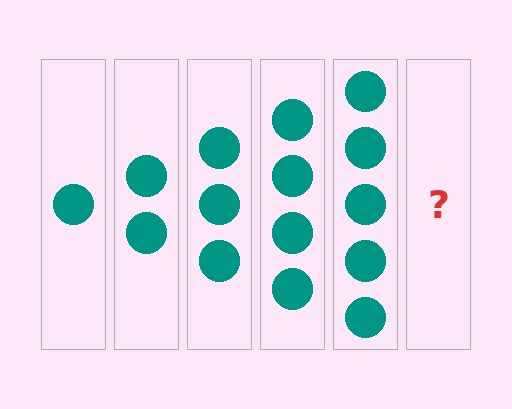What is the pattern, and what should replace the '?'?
The pattern is that each step adds one more circle. The '?' should be 6 circles.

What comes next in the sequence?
The next element should be 6 circles.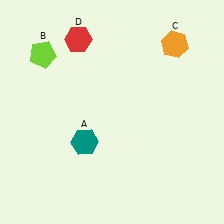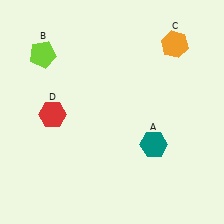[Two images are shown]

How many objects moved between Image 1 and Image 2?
2 objects moved between the two images.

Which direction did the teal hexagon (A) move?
The teal hexagon (A) moved right.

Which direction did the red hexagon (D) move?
The red hexagon (D) moved down.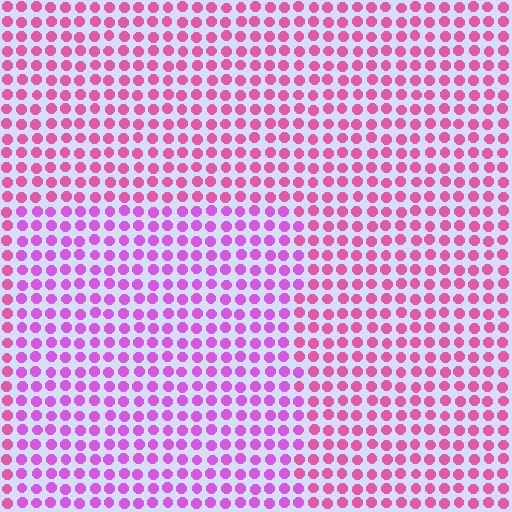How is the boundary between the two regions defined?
The boundary is defined purely by a slight shift in hue (about 29 degrees). Spacing, size, and orientation are identical on both sides.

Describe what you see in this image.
The image is filled with small pink elements in a uniform arrangement. A rectangle-shaped region is visible where the elements are tinted to a slightly different hue, forming a subtle color boundary.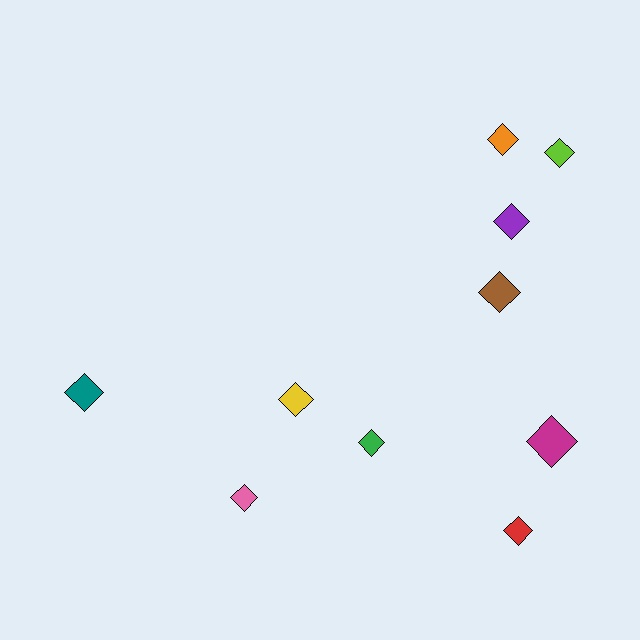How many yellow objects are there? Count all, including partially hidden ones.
There is 1 yellow object.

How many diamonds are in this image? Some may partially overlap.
There are 10 diamonds.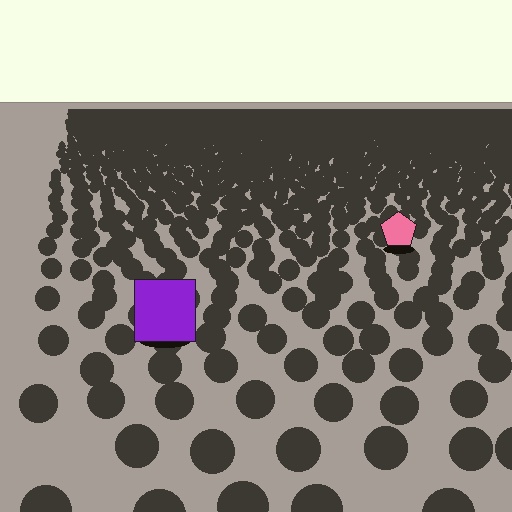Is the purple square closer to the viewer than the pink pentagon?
Yes. The purple square is closer — you can tell from the texture gradient: the ground texture is coarser near it.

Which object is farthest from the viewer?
The pink pentagon is farthest from the viewer. It appears smaller and the ground texture around it is denser.